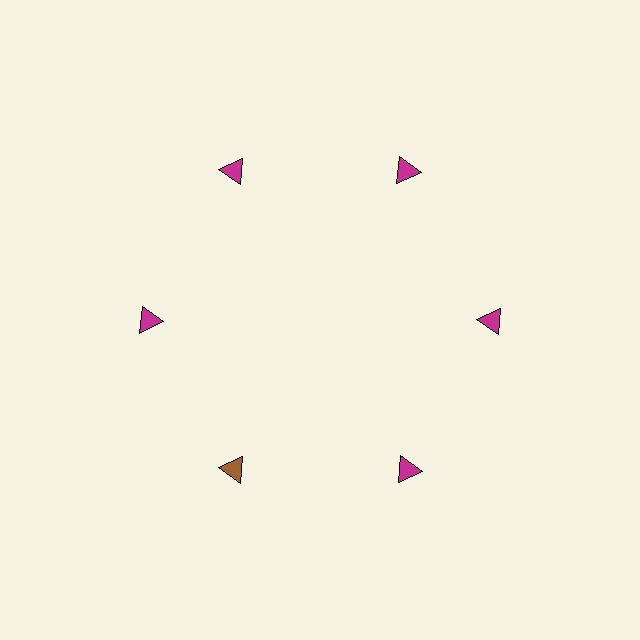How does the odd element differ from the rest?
It has a different color: brown instead of magenta.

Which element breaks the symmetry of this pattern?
The brown triangle at roughly the 7 o'clock position breaks the symmetry. All other shapes are magenta triangles.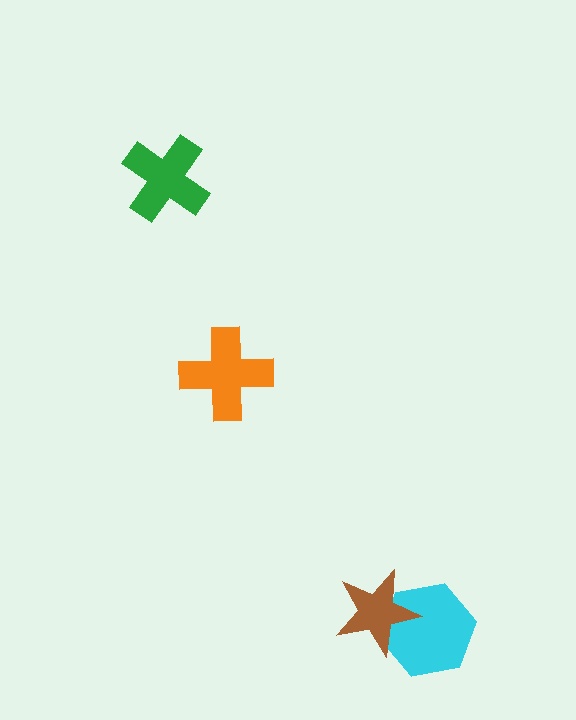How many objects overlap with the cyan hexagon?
1 object overlaps with the cyan hexagon.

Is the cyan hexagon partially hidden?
Yes, it is partially covered by another shape.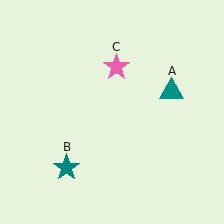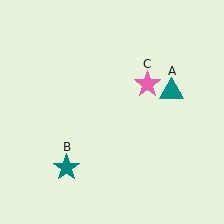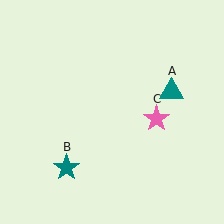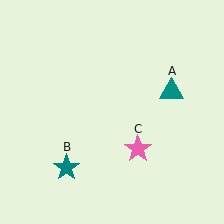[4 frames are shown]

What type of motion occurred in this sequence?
The pink star (object C) rotated clockwise around the center of the scene.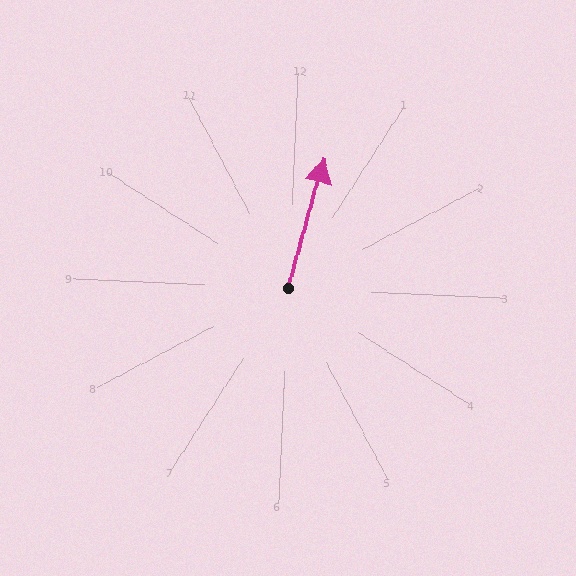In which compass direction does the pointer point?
North.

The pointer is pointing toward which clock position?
Roughly 12 o'clock.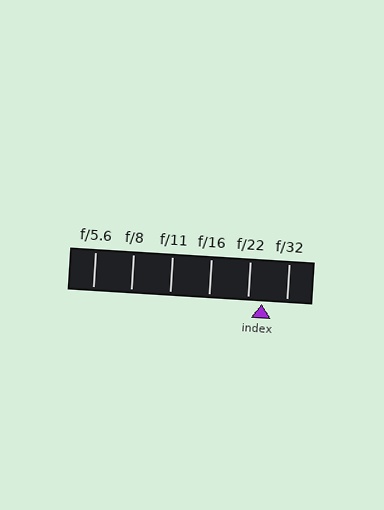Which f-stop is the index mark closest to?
The index mark is closest to f/22.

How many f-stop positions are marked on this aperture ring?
There are 6 f-stop positions marked.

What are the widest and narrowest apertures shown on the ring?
The widest aperture shown is f/5.6 and the narrowest is f/32.